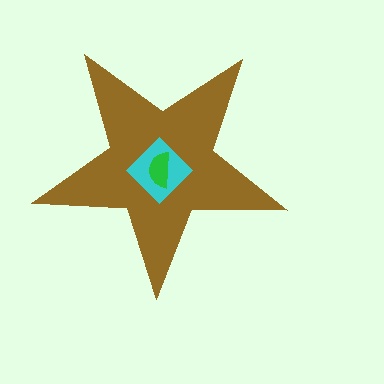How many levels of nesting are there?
3.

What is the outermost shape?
The brown star.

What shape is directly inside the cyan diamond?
The green semicircle.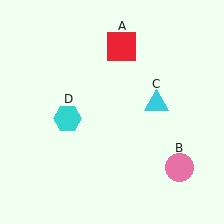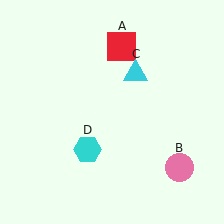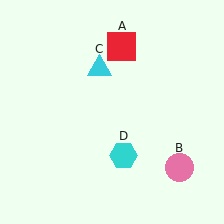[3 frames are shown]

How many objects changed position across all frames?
2 objects changed position: cyan triangle (object C), cyan hexagon (object D).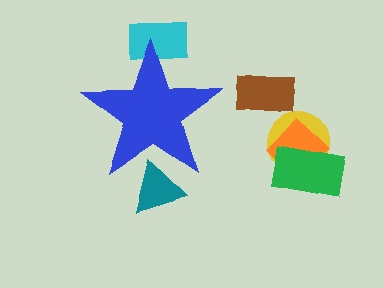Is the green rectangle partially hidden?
No, the green rectangle is fully visible.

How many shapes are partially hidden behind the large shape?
2 shapes are partially hidden.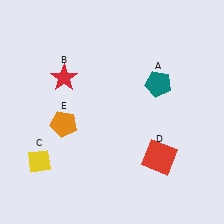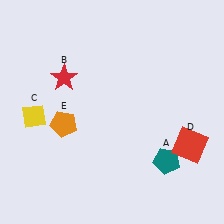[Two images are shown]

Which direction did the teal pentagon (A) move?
The teal pentagon (A) moved down.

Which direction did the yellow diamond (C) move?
The yellow diamond (C) moved up.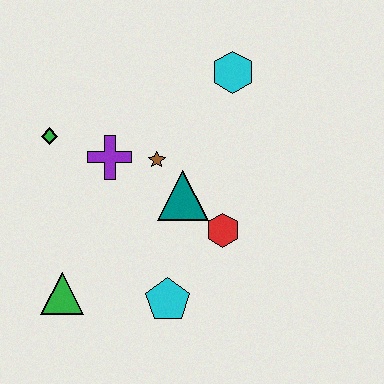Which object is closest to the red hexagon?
The teal triangle is closest to the red hexagon.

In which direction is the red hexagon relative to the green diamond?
The red hexagon is to the right of the green diamond.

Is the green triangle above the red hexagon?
No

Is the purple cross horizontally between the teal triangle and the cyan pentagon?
No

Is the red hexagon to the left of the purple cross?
No